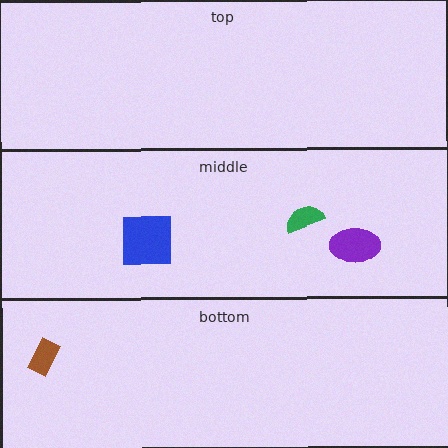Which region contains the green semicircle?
The middle region.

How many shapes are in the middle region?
3.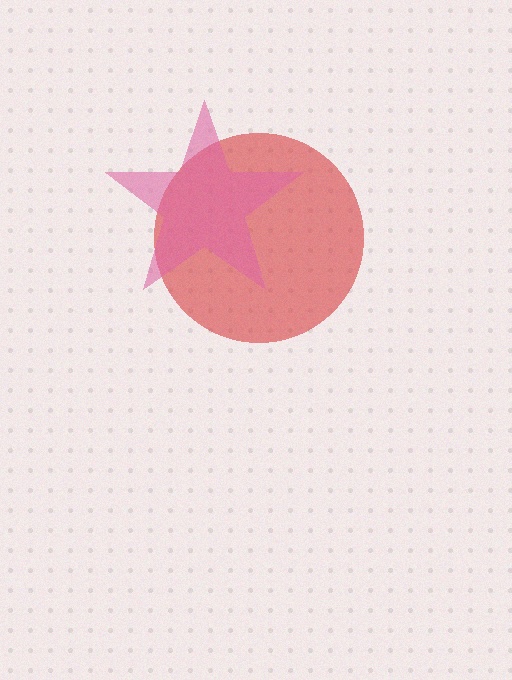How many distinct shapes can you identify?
There are 2 distinct shapes: a red circle, a pink star.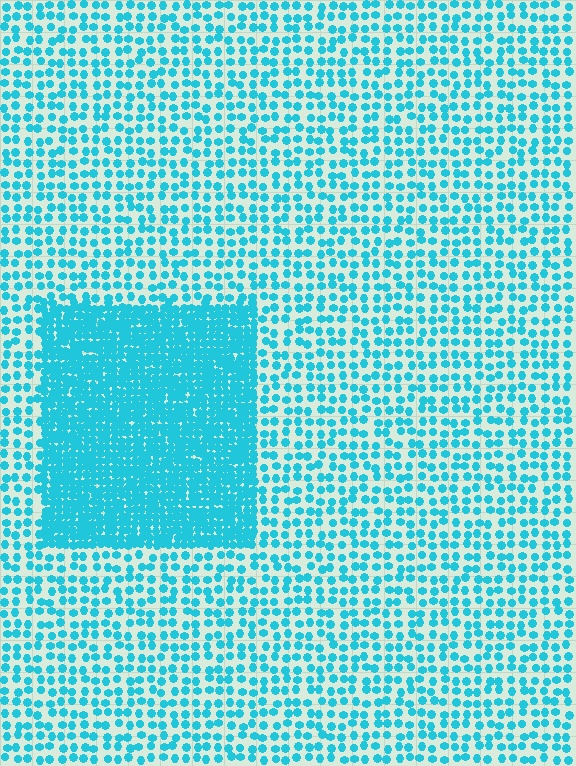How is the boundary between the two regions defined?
The boundary is defined by a change in element density (approximately 2.6x ratio). All elements are the same color, size, and shape.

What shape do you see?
I see a rectangle.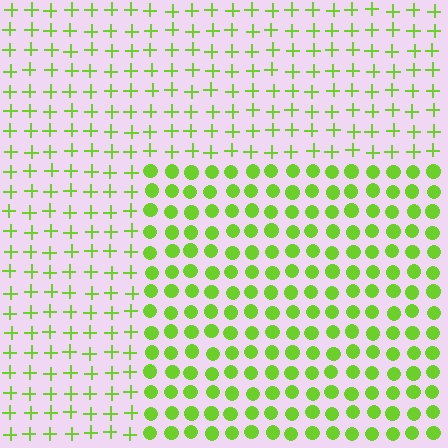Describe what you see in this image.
The image is filled with small lime elements arranged in a uniform grid. A rectangle-shaped region contains circles, while the surrounding area contains plus signs. The boundary is defined purely by the change in element shape.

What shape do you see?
I see a rectangle.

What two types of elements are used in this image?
The image uses circles inside the rectangle region and plus signs outside it.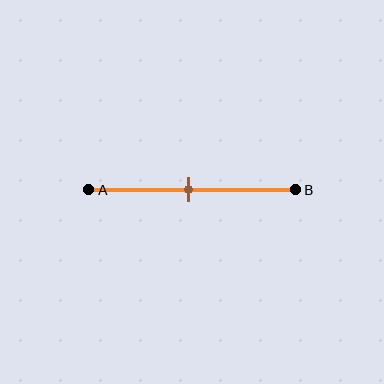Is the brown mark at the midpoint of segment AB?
Yes, the mark is approximately at the midpoint.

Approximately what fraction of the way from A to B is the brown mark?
The brown mark is approximately 50% of the way from A to B.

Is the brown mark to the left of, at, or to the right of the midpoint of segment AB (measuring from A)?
The brown mark is approximately at the midpoint of segment AB.